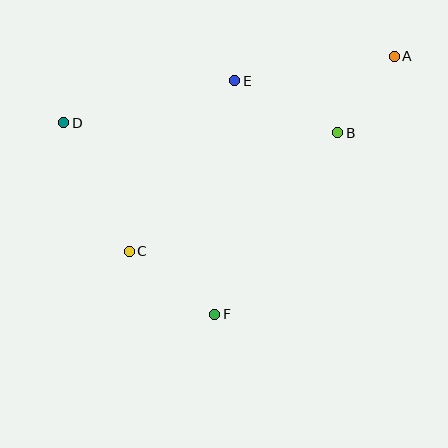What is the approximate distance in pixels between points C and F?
The distance between C and F is approximately 106 pixels.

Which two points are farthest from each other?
Points A and D are farthest from each other.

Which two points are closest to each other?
Points A and B are closest to each other.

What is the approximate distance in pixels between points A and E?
The distance between A and E is approximately 161 pixels.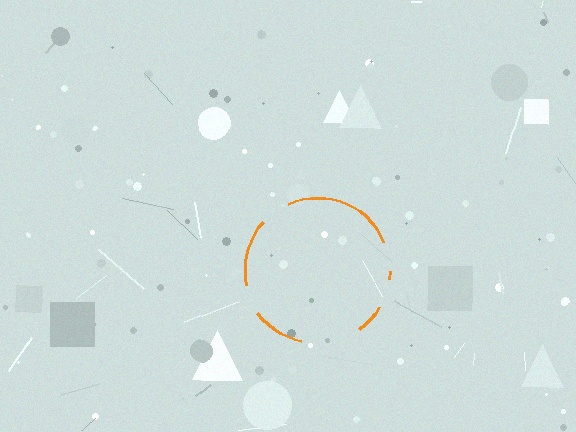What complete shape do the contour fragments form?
The contour fragments form a circle.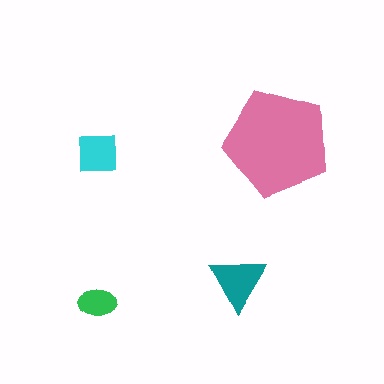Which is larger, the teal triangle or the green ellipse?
The teal triangle.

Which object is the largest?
The pink pentagon.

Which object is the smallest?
The green ellipse.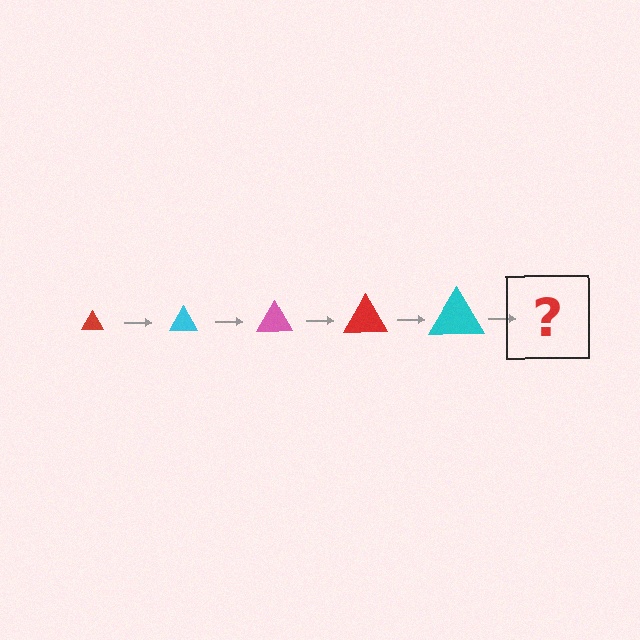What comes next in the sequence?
The next element should be a pink triangle, larger than the previous one.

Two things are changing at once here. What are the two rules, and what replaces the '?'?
The two rules are that the triangle grows larger each step and the color cycles through red, cyan, and pink. The '?' should be a pink triangle, larger than the previous one.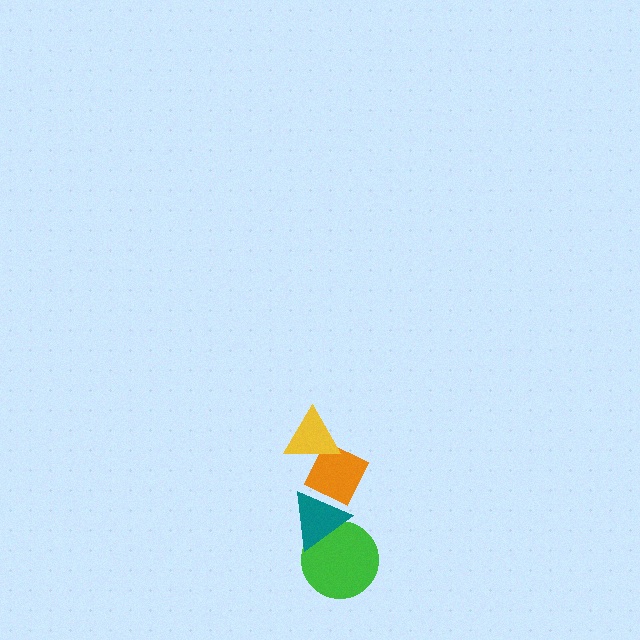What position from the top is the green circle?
The green circle is 4th from the top.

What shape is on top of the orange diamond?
The yellow triangle is on top of the orange diamond.